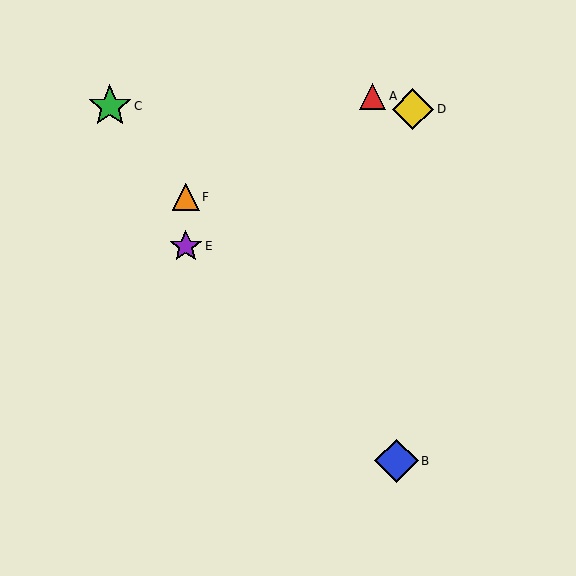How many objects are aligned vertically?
2 objects (E, F) are aligned vertically.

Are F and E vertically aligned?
Yes, both are at x≈186.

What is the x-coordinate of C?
Object C is at x≈110.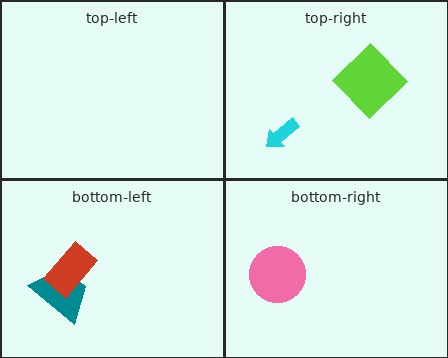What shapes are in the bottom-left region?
The teal trapezoid, the red rectangle.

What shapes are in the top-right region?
The cyan arrow, the lime diamond.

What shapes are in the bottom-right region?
The pink circle.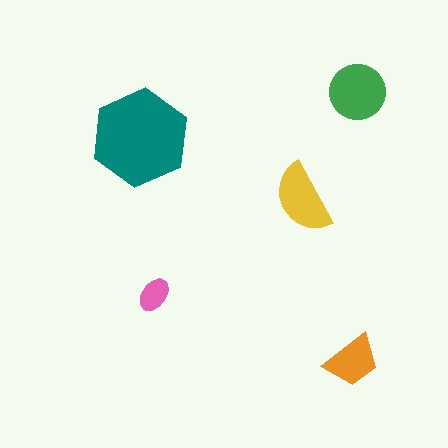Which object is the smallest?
The pink ellipse.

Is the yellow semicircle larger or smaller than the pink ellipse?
Larger.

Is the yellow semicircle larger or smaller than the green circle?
Smaller.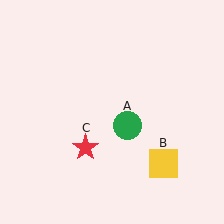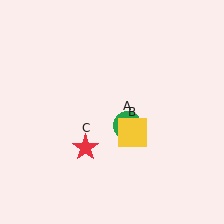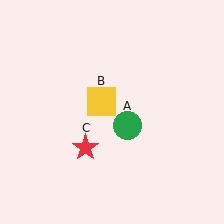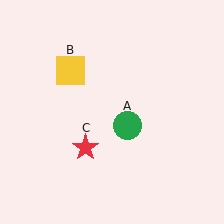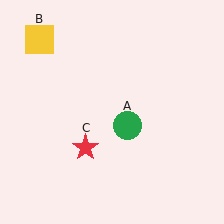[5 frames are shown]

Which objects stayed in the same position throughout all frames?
Green circle (object A) and red star (object C) remained stationary.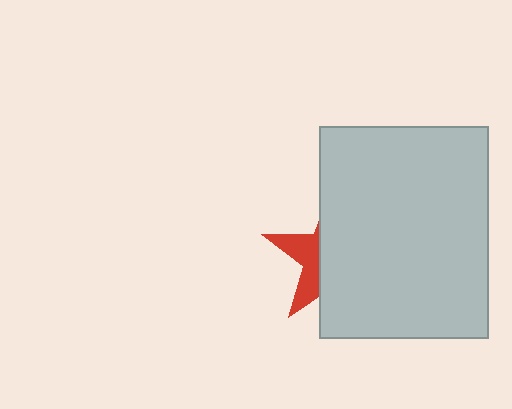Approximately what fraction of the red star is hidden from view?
Roughly 67% of the red star is hidden behind the light gray rectangle.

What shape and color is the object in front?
The object in front is a light gray rectangle.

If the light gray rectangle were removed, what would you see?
You would see the complete red star.